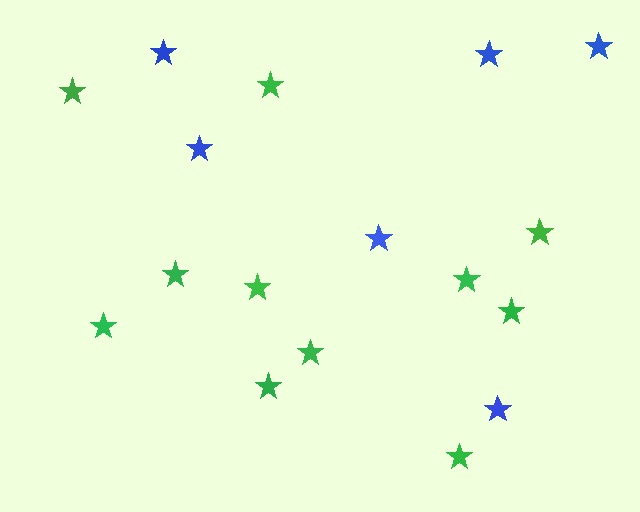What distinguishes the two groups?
There are 2 groups: one group of blue stars (6) and one group of green stars (11).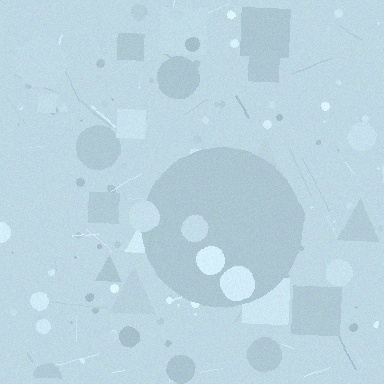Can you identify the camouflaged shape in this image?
The camouflaged shape is a circle.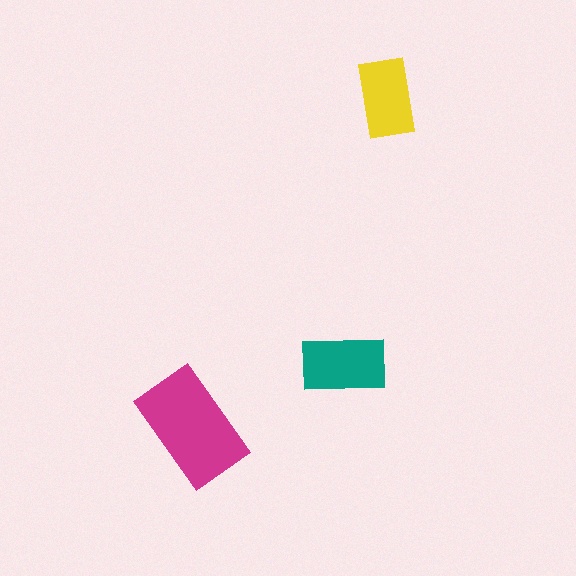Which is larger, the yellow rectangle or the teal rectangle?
The teal one.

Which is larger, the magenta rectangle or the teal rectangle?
The magenta one.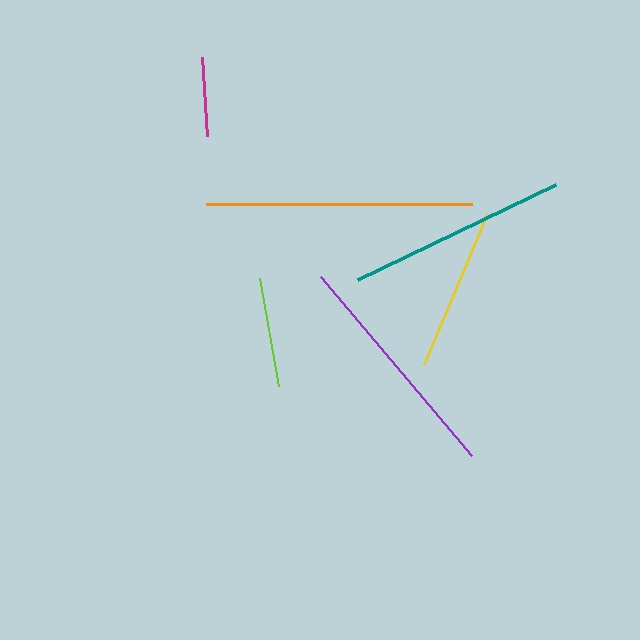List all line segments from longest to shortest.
From longest to shortest: orange, purple, teal, yellow, lime, magenta.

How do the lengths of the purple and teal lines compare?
The purple and teal lines are approximately the same length.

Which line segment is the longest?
The orange line is the longest at approximately 266 pixels.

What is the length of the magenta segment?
The magenta segment is approximately 79 pixels long.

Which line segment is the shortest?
The magenta line is the shortest at approximately 79 pixels.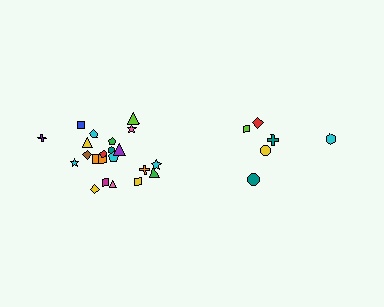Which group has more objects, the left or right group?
The left group.